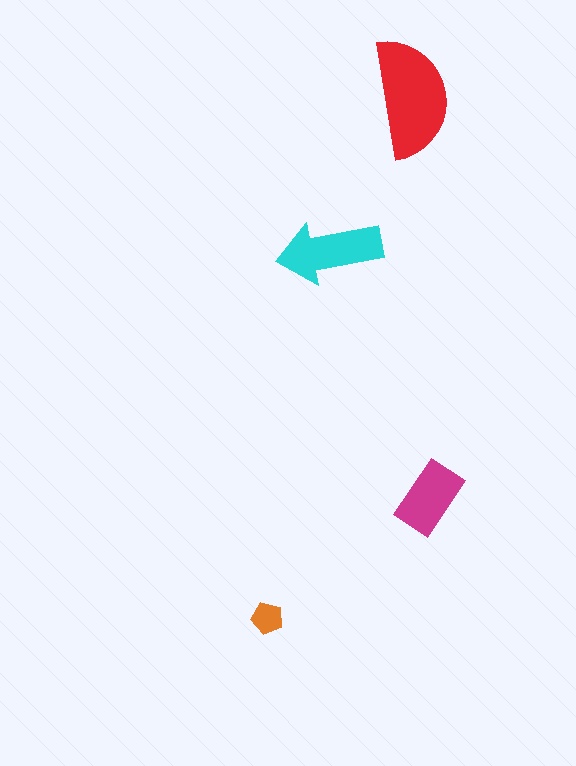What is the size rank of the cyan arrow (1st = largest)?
2nd.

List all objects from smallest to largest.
The orange pentagon, the magenta rectangle, the cyan arrow, the red semicircle.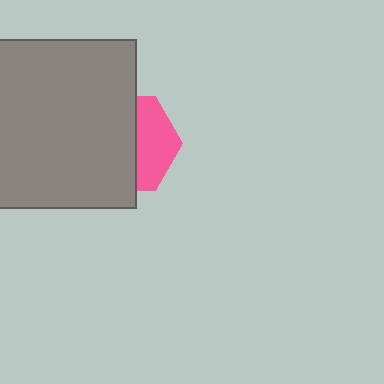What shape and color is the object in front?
The object in front is a gray square.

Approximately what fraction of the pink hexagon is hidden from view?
Roughly 61% of the pink hexagon is hidden behind the gray square.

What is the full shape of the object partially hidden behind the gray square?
The partially hidden object is a pink hexagon.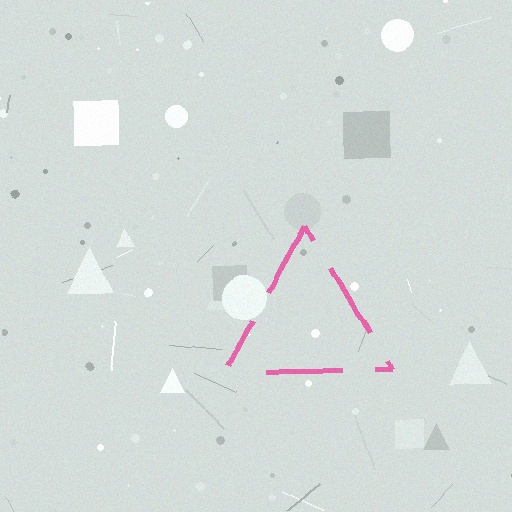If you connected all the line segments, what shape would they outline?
They would outline a triangle.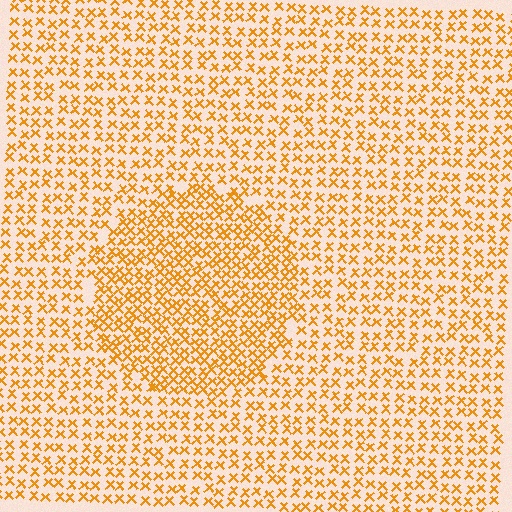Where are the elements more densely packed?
The elements are more densely packed inside the circle boundary.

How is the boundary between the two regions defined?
The boundary is defined by a change in element density (approximately 1.7x ratio). All elements are the same color, size, and shape.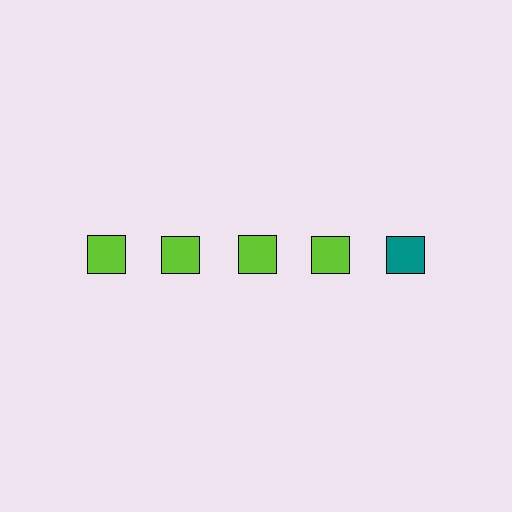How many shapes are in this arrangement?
There are 5 shapes arranged in a grid pattern.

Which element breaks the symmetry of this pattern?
The teal square in the top row, rightmost column breaks the symmetry. All other shapes are lime squares.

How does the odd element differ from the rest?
It has a different color: teal instead of lime.